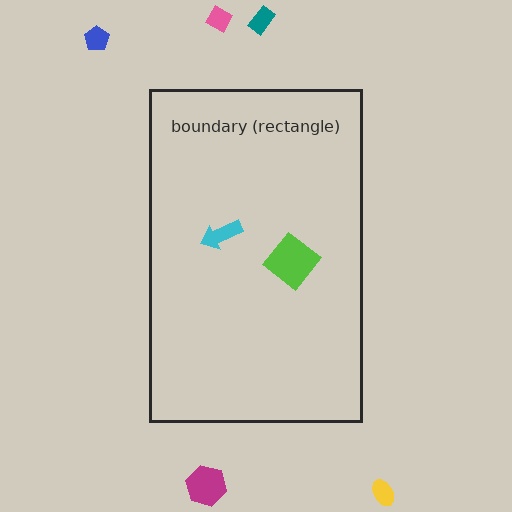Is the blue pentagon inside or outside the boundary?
Outside.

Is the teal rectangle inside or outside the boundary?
Outside.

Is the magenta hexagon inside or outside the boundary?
Outside.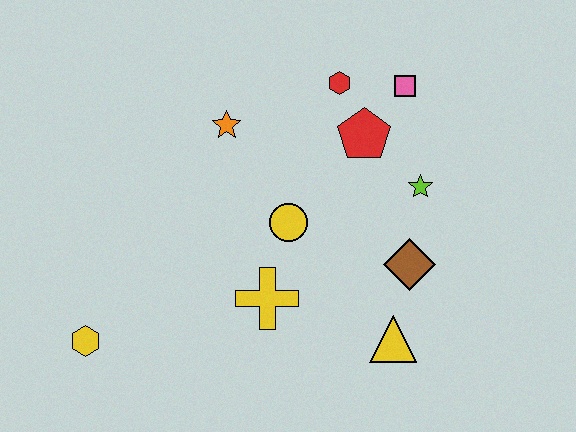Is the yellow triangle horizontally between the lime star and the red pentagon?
Yes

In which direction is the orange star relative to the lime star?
The orange star is to the left of the lime star.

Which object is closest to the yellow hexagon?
The yellow cross is closest to the yellow hexagon.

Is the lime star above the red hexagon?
No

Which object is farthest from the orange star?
The yellow triangle is farthest from the orange star.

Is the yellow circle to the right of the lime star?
No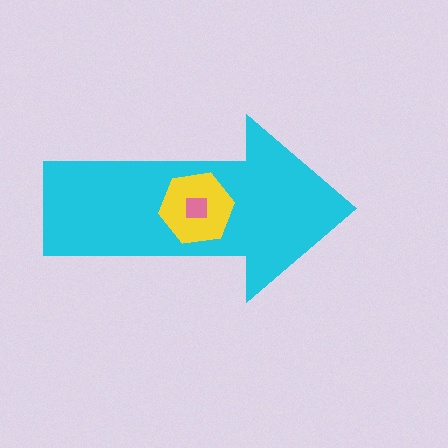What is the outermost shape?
The cyan arrow.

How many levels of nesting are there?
3.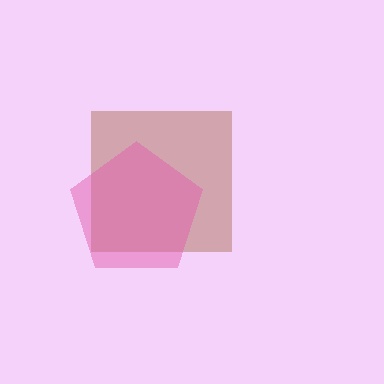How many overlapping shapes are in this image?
There are 2 overlapping shapes in the image.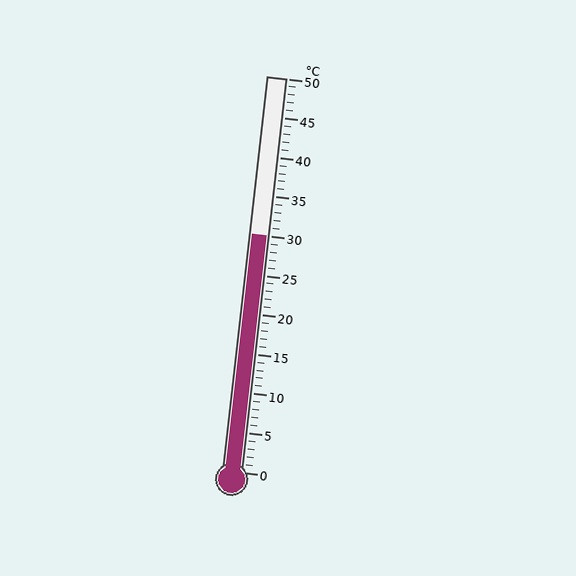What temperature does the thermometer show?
The thermometer shows approximately 30°C.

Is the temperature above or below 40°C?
The temperature is below 40°C.